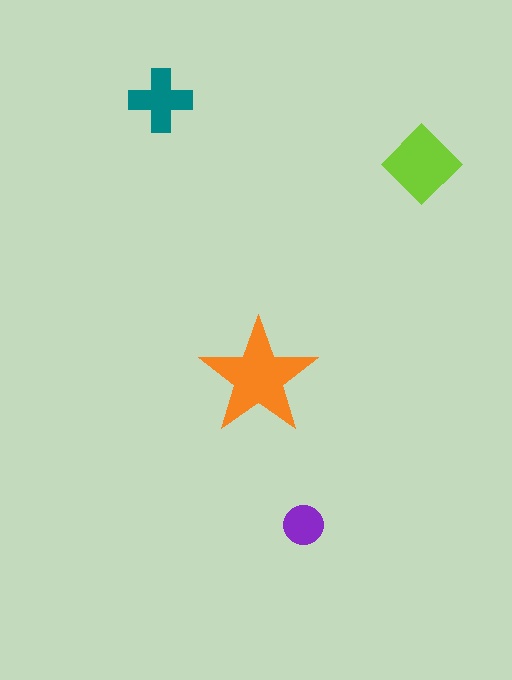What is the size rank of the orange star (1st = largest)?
1st.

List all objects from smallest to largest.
The purple circle, the teal cross, the lime diamond, the orange star.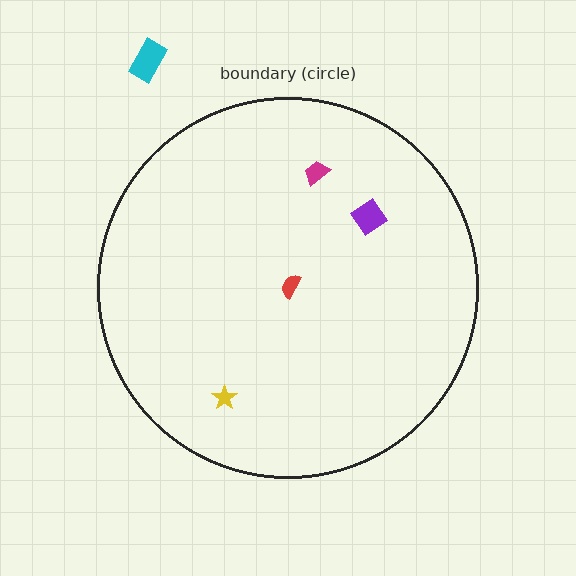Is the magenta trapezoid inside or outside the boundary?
Inside.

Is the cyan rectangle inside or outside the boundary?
Outside.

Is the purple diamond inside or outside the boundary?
Inside.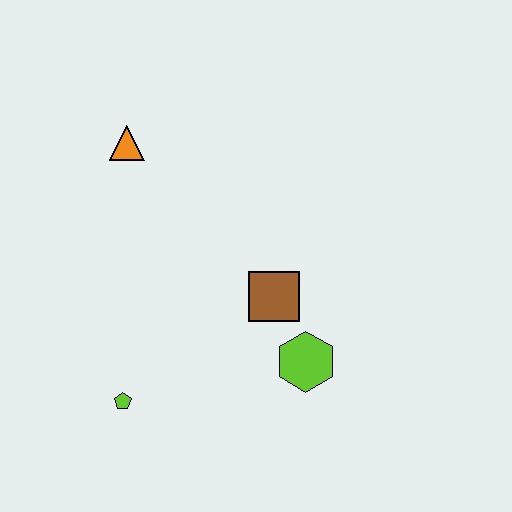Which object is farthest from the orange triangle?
The lime hexagon is farthest from the orange triangle.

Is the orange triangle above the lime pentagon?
Yes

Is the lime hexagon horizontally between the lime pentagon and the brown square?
No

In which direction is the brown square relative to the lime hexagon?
The brown square is above the lime hexagon.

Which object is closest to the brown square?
The lime hexagon is closest to the brown square.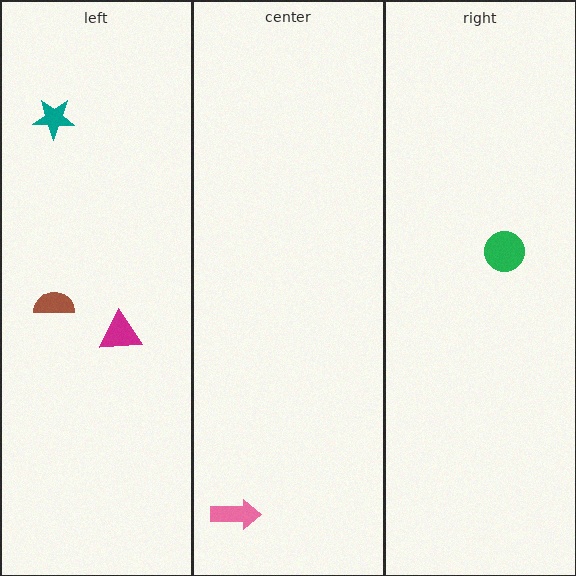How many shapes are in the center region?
1.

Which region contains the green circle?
The right region.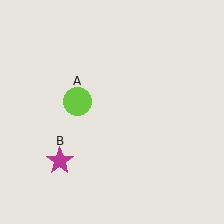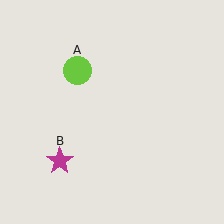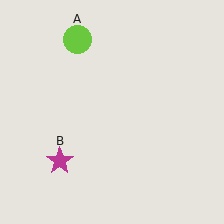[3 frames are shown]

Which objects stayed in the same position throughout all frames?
Magenta star (object B) remained stationary.